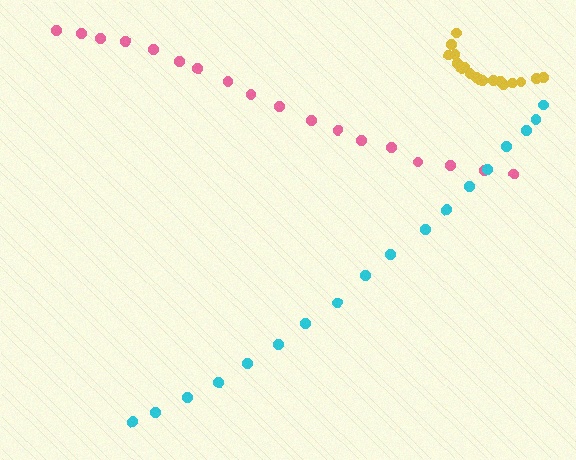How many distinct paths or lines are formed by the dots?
There are 3 distinct paths.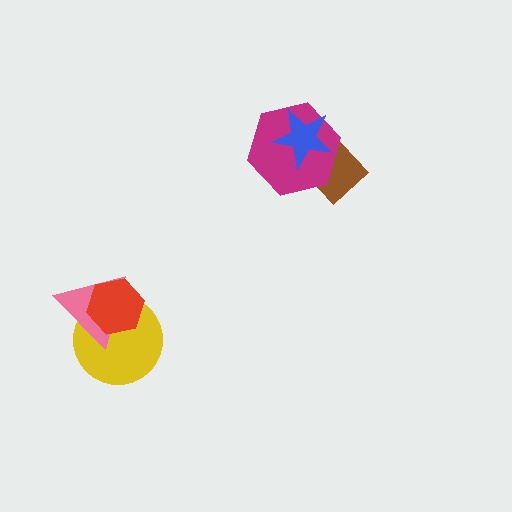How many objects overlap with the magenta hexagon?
2 objects overlap with the magenta hexagon.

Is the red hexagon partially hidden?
No, no other shape covers it.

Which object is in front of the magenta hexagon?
The blue star is in front of the magenta hexagon.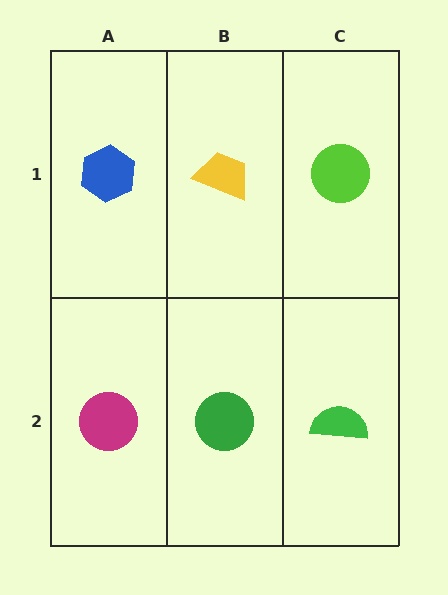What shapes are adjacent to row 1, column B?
A green circle (row 2, column B), a blue hexagon (row 1, column A), a lime circle (row 1, column C).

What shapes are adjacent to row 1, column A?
A magenta circle (row 2, column A), a yellow trapezoid (row 1, column B).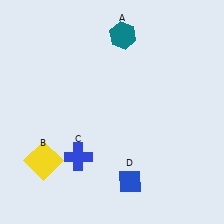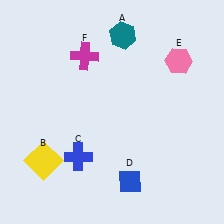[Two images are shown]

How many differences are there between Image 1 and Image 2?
There are 2 differences between the two images.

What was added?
A pink hexagon (E), a magenta cross (F) were added in Image 2.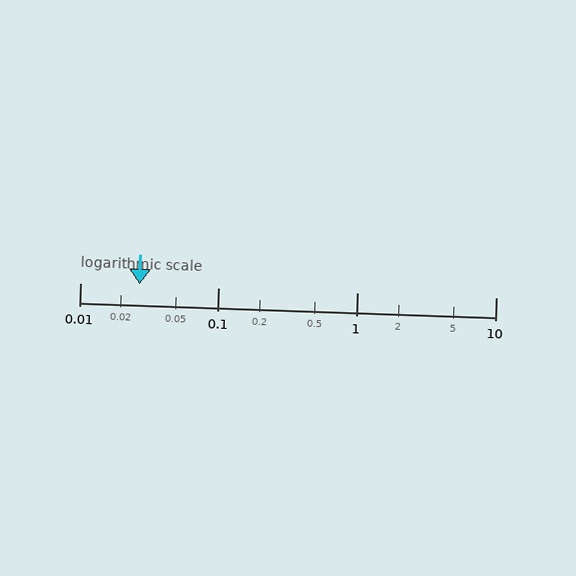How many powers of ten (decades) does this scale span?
The scale spans 3 decades, from 0.01 to 10.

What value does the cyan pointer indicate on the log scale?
The pointer indicates approximately 0.027.